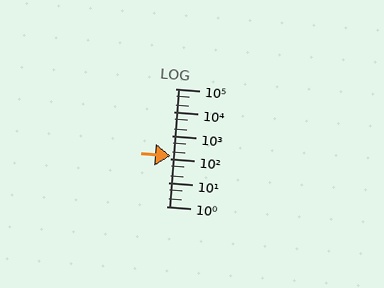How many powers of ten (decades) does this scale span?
The scale spans 5 decades, from 1 to 100000.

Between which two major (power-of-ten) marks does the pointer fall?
The pointer is between 100 and 1000.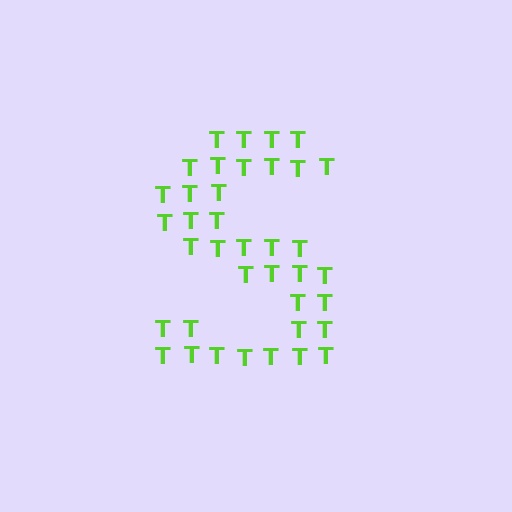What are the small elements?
The small elements are letter T's.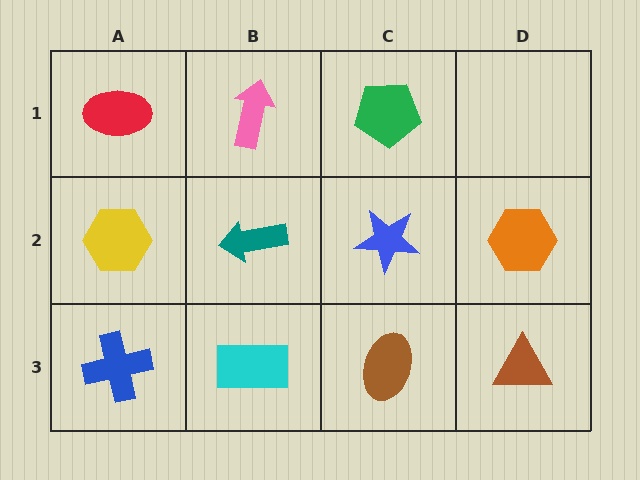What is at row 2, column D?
An orange hexagon.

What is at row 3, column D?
A brown triangle.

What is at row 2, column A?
A yellow hexagon.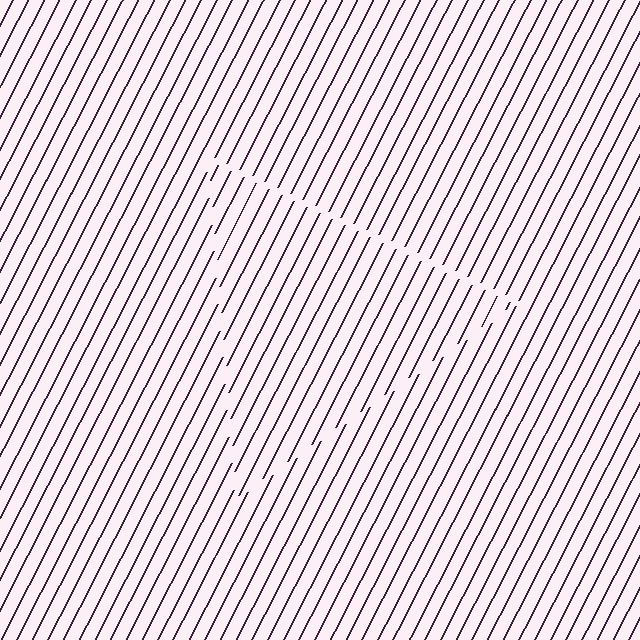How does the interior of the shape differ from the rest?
The interior of the shape contains the same grating, shifted by half a period — the contour is defined by the phase discontinuity where line-ends from the inner and outer gratings abut.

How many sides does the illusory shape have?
3 sides — the line-ends trace a triangle.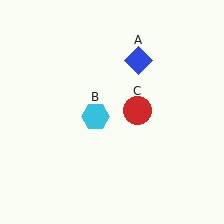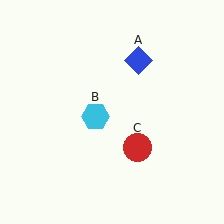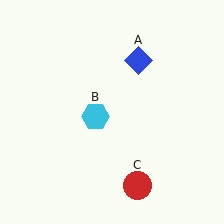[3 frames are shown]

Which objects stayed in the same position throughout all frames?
Blue diamond (object A) and cyan hexagon (object B) remained stationary.